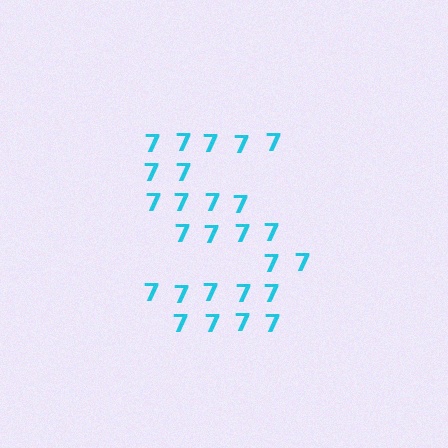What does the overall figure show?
The overall figure shows the letter S.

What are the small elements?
The small elements are digit 7's.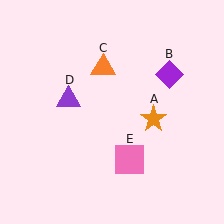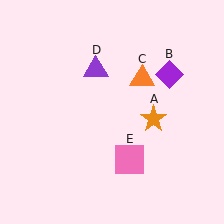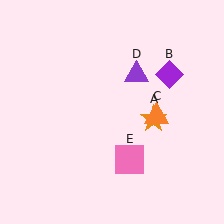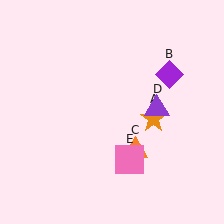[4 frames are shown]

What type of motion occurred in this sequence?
The orange triangle (object C), purple triangle (object D) rotated clockwise around the center of the scene.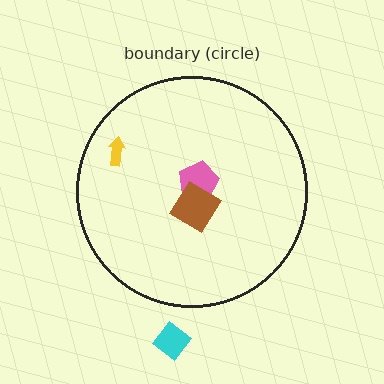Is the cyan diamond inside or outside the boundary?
Outside.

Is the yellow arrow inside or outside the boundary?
Inside.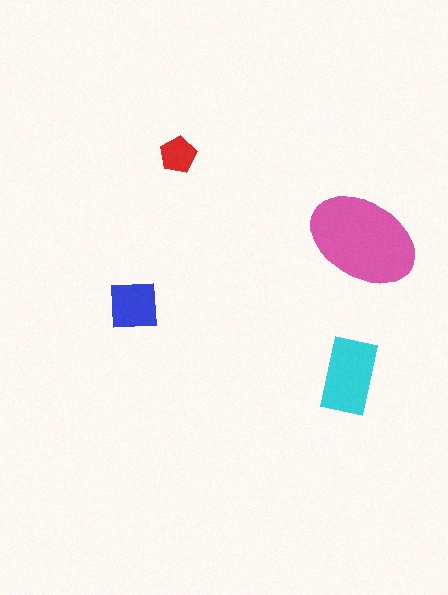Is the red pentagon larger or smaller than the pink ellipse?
Smaller.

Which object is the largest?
The pink ellipse.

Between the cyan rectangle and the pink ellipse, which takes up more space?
The pink ellipse.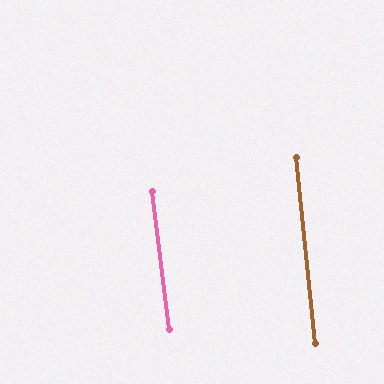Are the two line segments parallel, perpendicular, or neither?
Parallel — their directions differ by only 1.1°.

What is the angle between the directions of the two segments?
Approximately 1 degree.